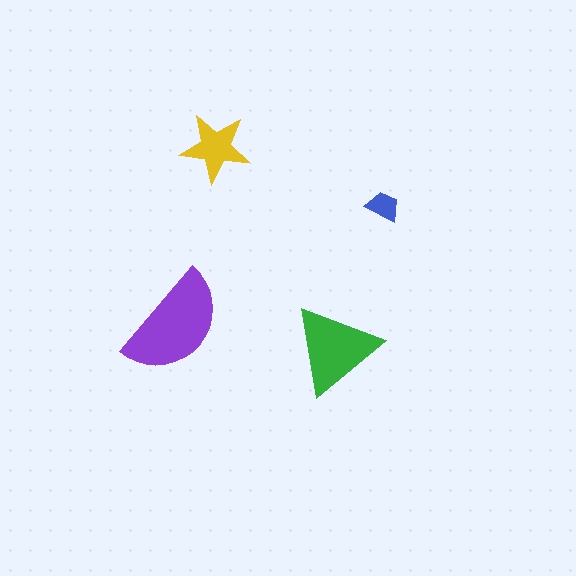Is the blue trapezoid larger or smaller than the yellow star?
Smaller.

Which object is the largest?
The purple semicircle.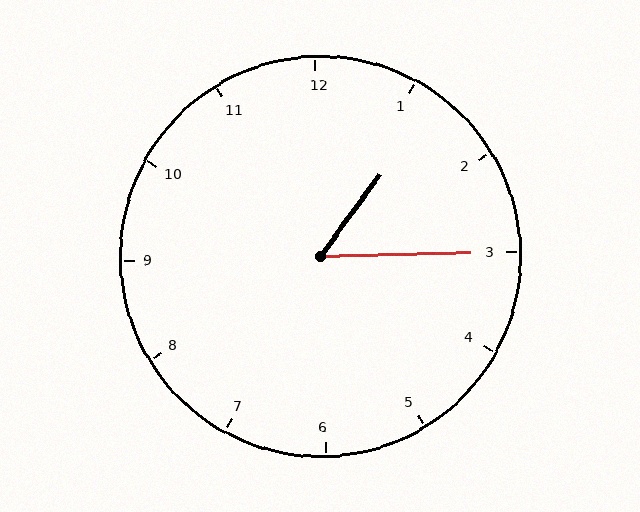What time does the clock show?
1:15.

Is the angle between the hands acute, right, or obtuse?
It is acute.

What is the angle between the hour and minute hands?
Approximately 52 degrees.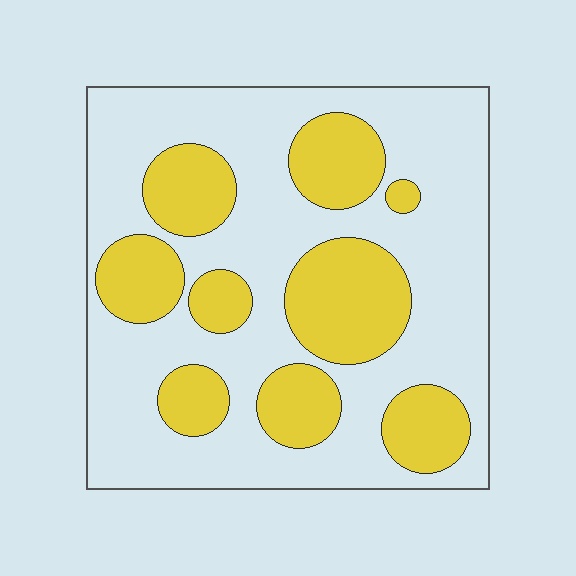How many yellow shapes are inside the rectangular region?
9.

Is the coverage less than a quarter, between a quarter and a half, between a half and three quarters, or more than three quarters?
Between a quarter and a half.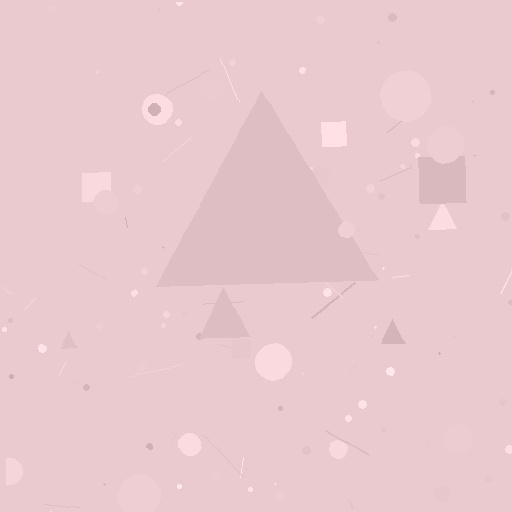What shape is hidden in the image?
A triangle is hidden in the image.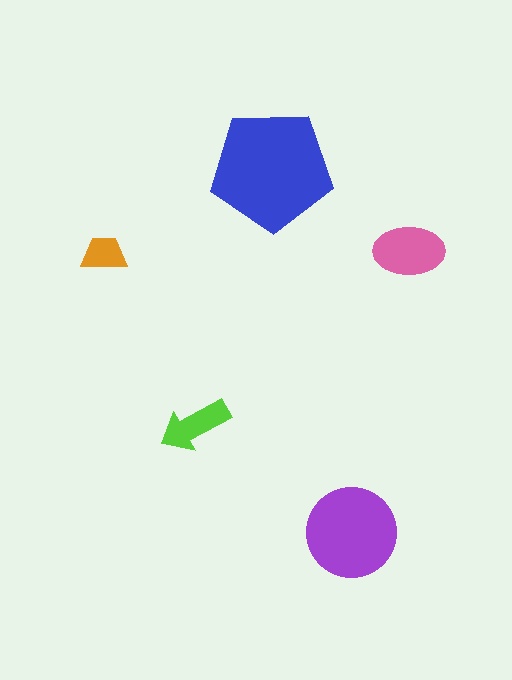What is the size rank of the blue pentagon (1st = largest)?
1st.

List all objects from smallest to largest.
The orange trapezoid, the lime arrow, the pink ellipse, the purple circle, the blue pentagon.